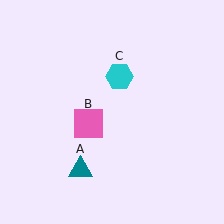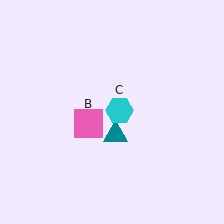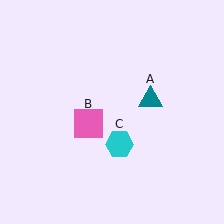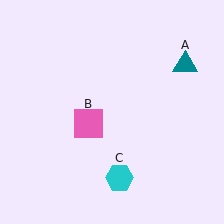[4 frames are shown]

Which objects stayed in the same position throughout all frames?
Pink square (object B) remained stationary.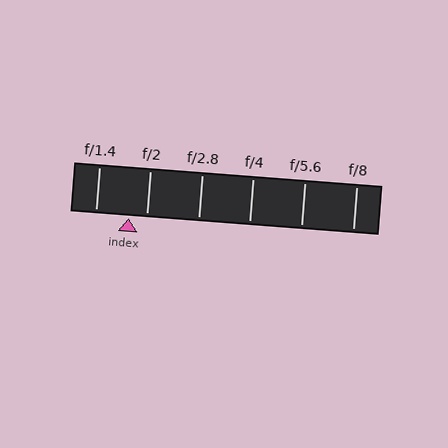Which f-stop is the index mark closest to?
The index mark is closest to f/2.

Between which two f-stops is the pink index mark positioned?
The index mark is between f/1.4 and f/2.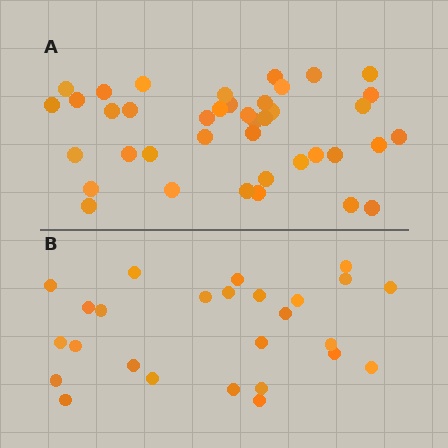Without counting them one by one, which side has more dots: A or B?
Region A (the top region) has more dots.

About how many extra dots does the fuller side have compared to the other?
Region A has approximately 15 more dots than region B.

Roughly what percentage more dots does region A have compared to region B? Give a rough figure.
About 55% more.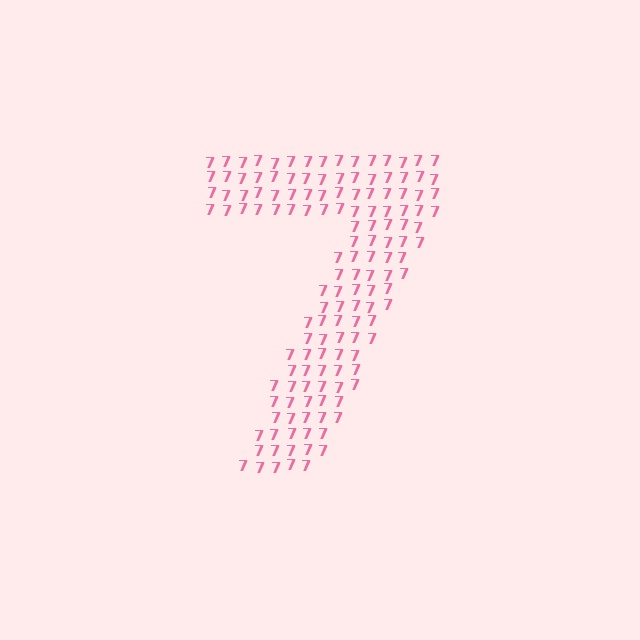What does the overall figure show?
The overall figure shows the digit 7.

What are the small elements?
The small elements are digit 7's.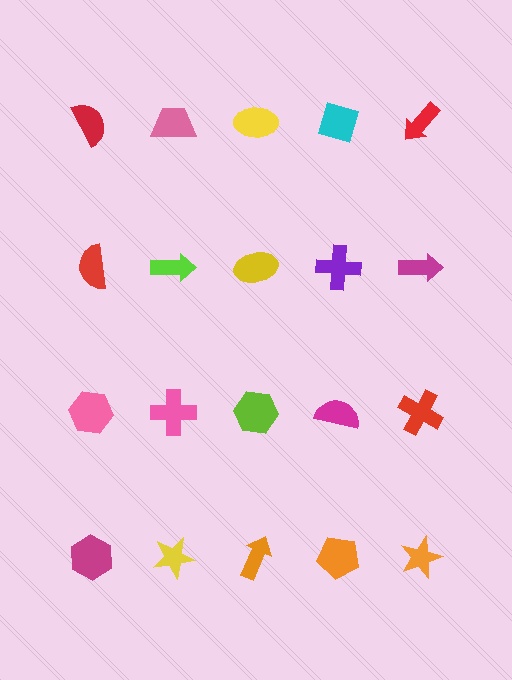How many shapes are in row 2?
5 shapes.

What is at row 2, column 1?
A red semicircle.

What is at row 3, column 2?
A pink cross.